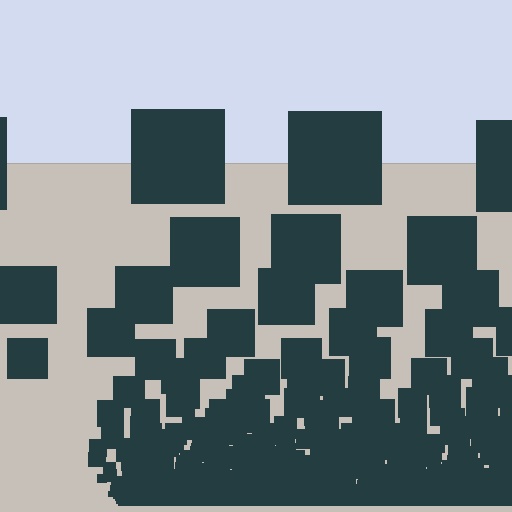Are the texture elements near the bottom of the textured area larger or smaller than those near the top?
Smaller. The gradient is inverted — elements near the bottom are smaller and denser.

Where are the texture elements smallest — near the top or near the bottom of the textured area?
Near the bottom.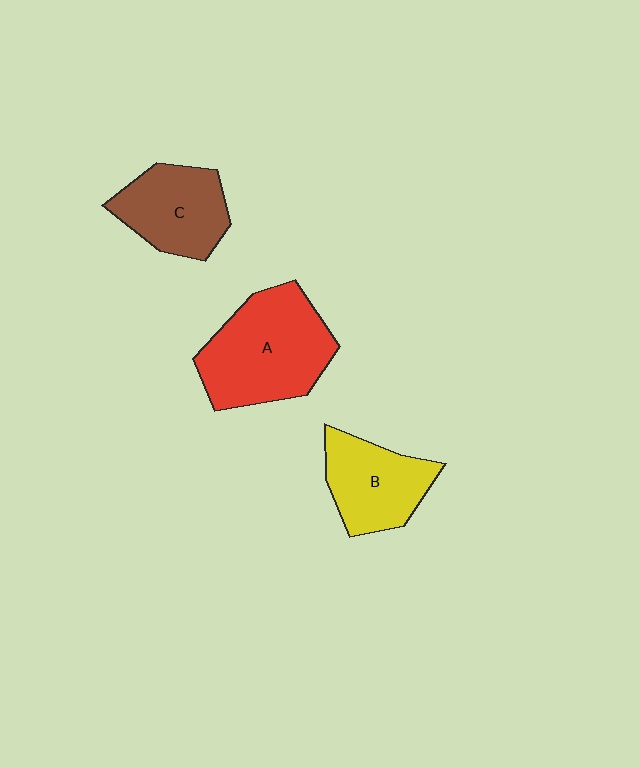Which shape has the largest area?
Shape A (red).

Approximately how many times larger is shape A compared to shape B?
Approximately 1.5 times.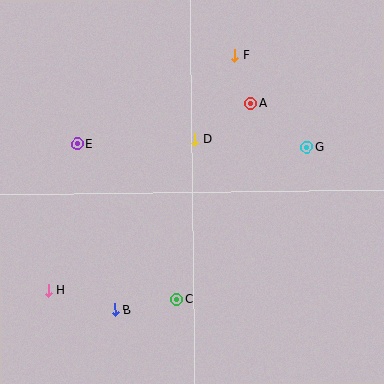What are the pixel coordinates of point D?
Point D is at (195, 139).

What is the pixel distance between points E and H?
The distance between E and H is 149 pixels.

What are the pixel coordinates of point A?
Point A is at (251, 103).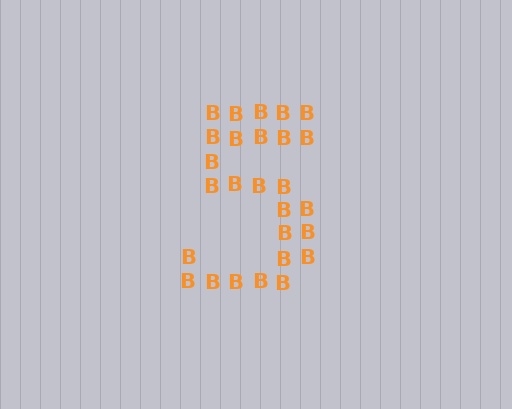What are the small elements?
The small elements are letter B's.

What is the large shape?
The large shape is the digit 5.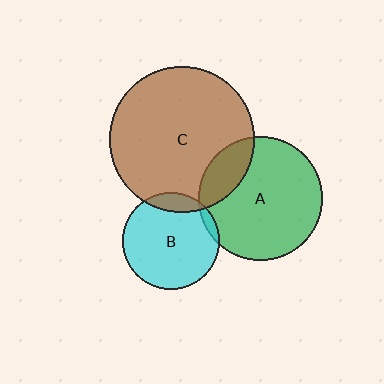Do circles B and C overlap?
Yes.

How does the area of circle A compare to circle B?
Approximately 1.6 times.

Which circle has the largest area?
Circle C (brown).